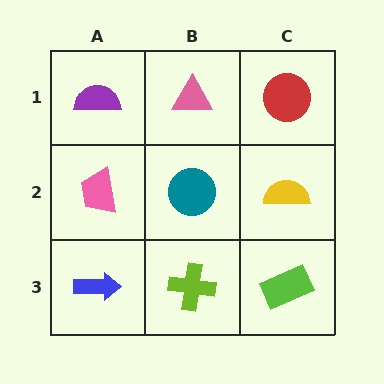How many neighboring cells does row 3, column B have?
3.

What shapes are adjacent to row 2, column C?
A red circle (row 1, column C), a lime rectangle (row 3, column C), a teal circle (row 2, column B).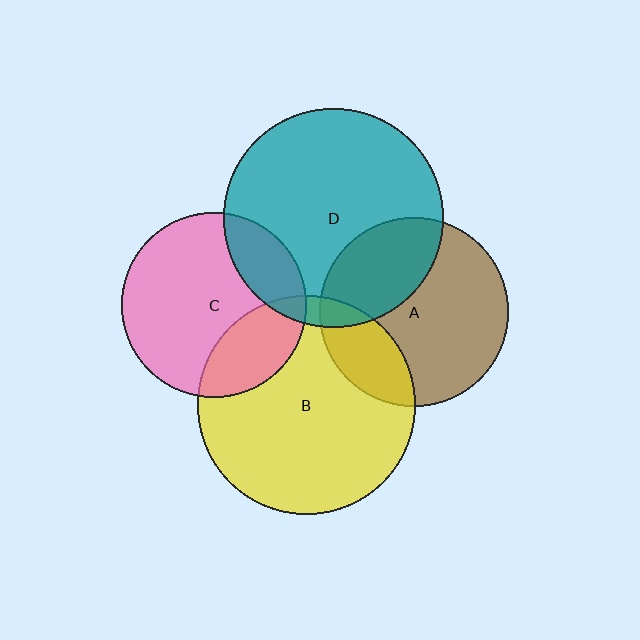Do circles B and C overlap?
Yes.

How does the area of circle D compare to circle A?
Approximately 1.3 times.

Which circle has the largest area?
Circle D (teal).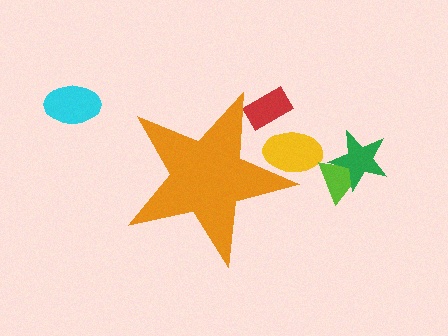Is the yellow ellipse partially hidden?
Yes, the yellow ellipse is partially hidden behind the orange star.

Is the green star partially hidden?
No, the green star is fully visible.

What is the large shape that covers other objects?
An orange star.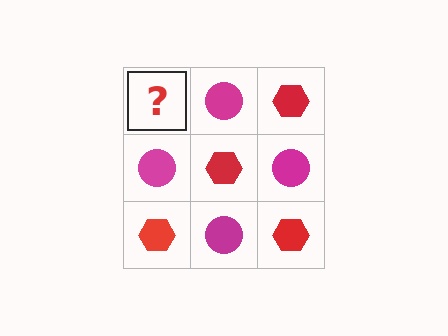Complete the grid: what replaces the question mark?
The question mark should be replaced with a red hexagon.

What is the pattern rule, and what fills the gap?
The rule is that it alternates red hexagon and magenta circle in a checkerboard pattern. The gap should be filled with a red hexagon.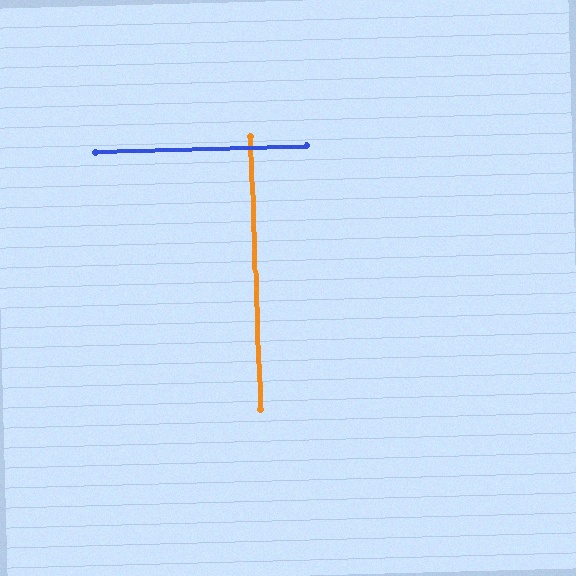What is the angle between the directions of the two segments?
Approximately 90 degrees.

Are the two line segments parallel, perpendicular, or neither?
Perpendicular — they meet at approximately 90°.